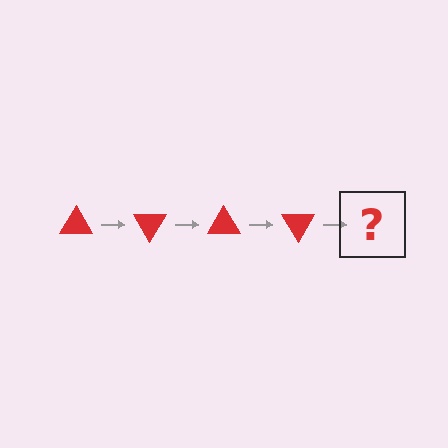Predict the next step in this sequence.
The next step is a red triangle rotated 240 degrees.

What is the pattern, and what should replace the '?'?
The pattern is that the triangle rotates 60 degrees each step. The '?' should be a red triangle rotated 240 degrees.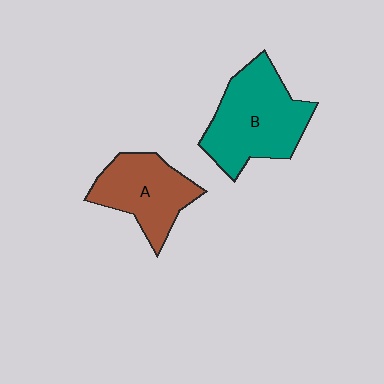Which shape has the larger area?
Shape B (teal).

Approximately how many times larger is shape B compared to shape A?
Approximately 1.3 times.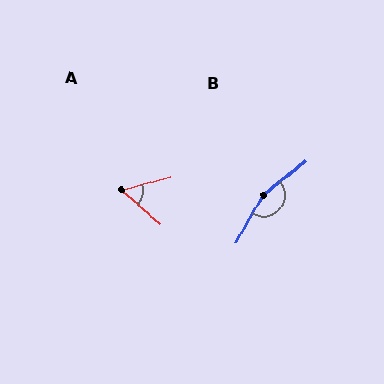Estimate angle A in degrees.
Approximately 57 degrees.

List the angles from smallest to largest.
A (57°), B (158°).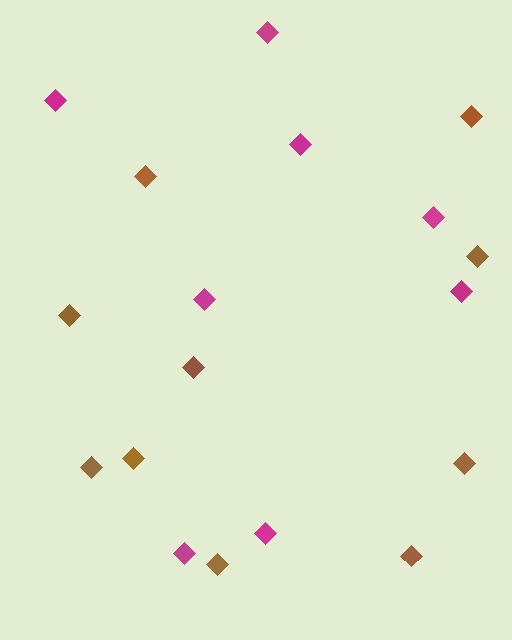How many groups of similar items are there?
There are 2 groups: one group of magenta diamonds (8) and one group of brown diamonds (10).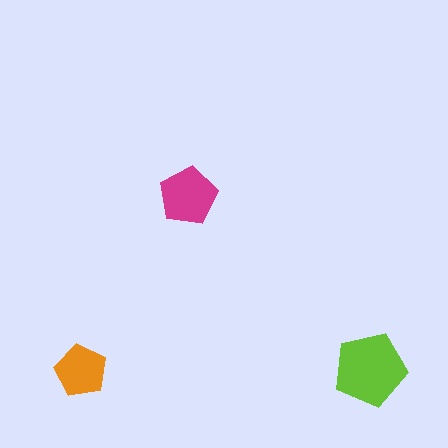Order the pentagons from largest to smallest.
the lime one, the magenta one, the orange one.